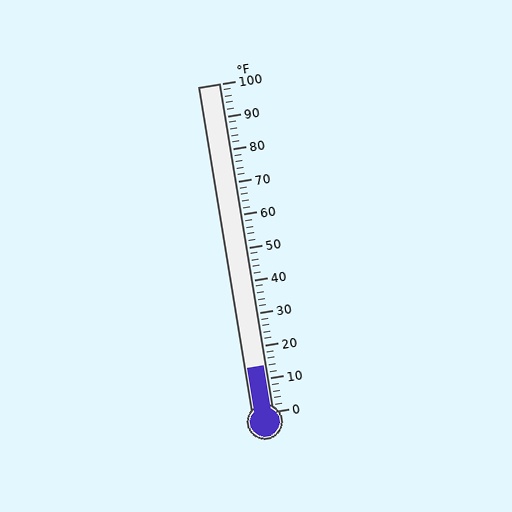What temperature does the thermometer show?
The thermometer shows approximately 14°F.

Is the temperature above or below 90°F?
The temperature is below 90°F.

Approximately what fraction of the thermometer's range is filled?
The thermometer is filled to approximately 15% of its range.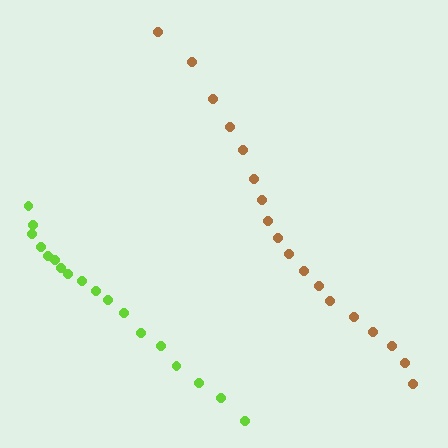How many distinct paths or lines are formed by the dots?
There are 2 distinct paths.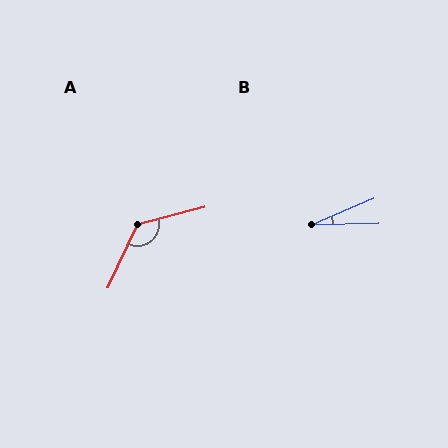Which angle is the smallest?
B, at approximately 21 degrees.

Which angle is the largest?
A, at approximately 129 degrees.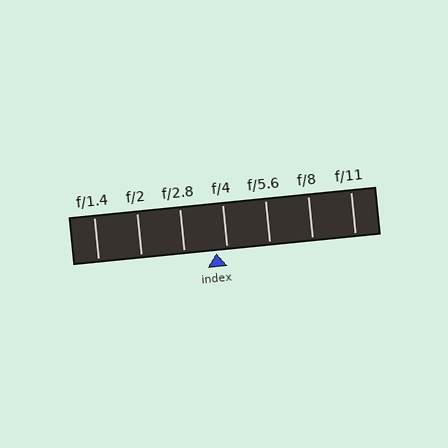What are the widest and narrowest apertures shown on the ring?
The widest aperture shown is f/1.4 and the narrowest is f/11.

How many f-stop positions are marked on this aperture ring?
There are 7 f-stop positions marked.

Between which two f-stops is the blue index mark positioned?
The index mark is between f/2.8 and f/4.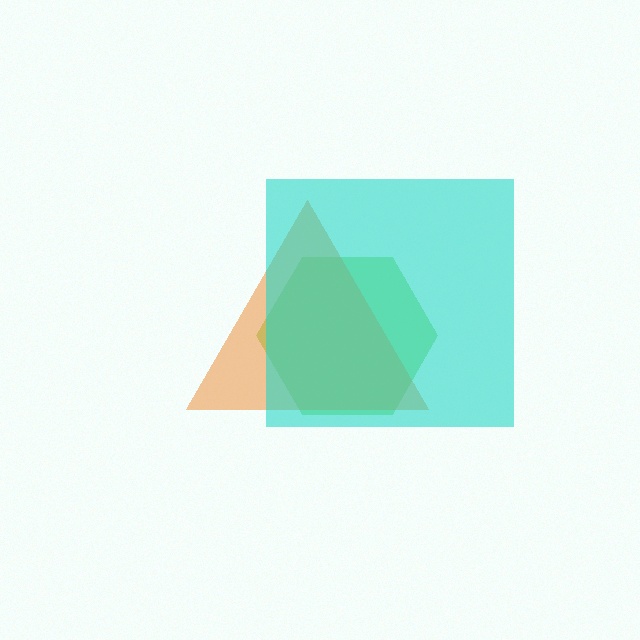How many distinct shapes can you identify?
There are 3 distinct shapes: a lime hexagon, an orange triangle, a cyan square.